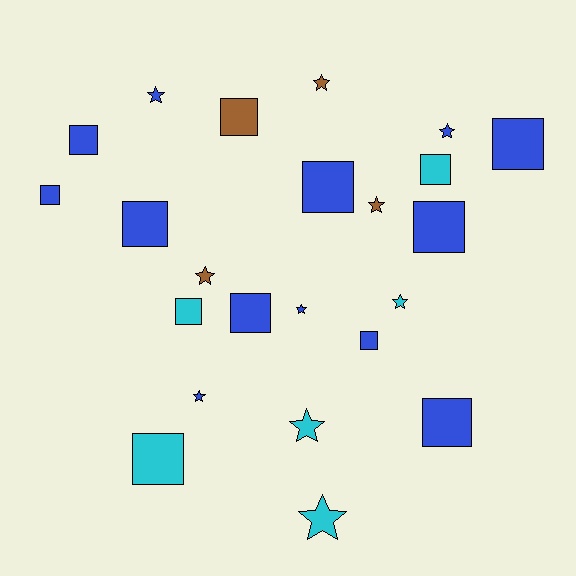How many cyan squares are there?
There are 3 cyan squares.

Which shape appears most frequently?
Square, with 13 objects.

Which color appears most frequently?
Blue, with 13 objects.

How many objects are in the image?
There are 23 objects.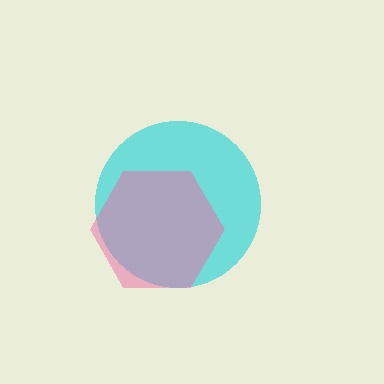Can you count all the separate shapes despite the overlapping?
Yes, there are 2 separate shapes.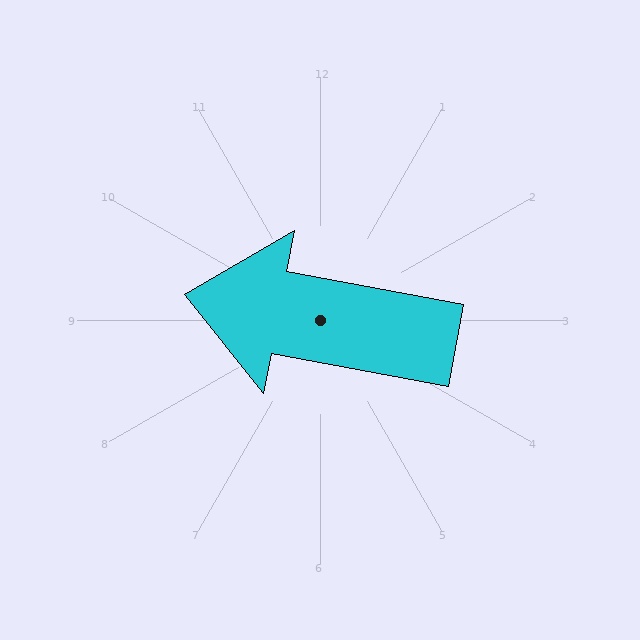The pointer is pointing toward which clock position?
Roughly 9 o'clock.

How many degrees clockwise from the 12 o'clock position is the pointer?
Approximately 281 degrees.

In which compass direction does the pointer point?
West.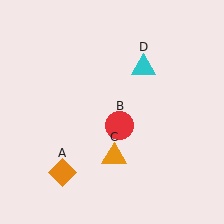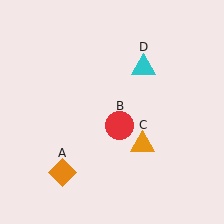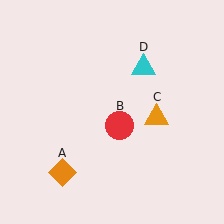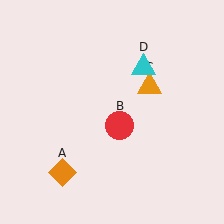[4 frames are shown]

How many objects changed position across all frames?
1 object changed position: orange triangle (object C).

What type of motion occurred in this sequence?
The orange triangle (object C) rotated counterclockwise around the center of the scene.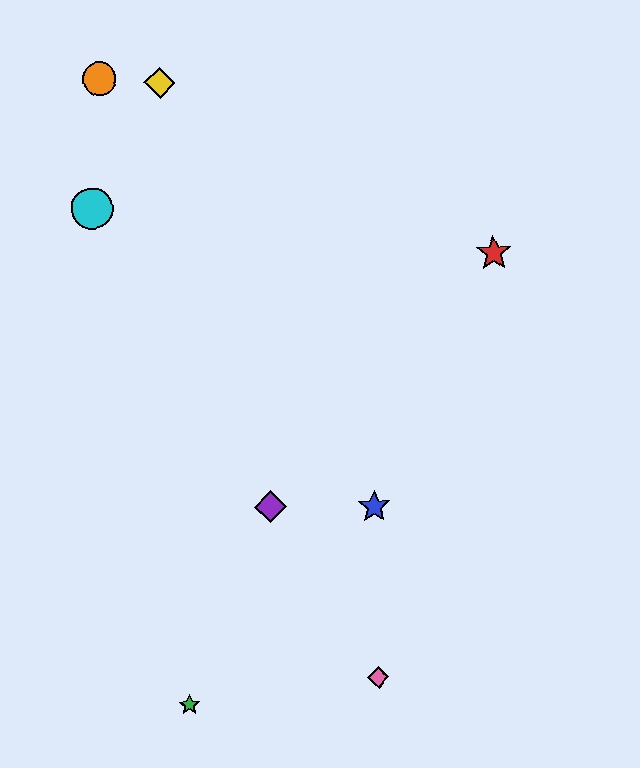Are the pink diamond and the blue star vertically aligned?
Yes, both are at x≈378.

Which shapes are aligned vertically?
The blue star, the pink diamond are aligned vertically.